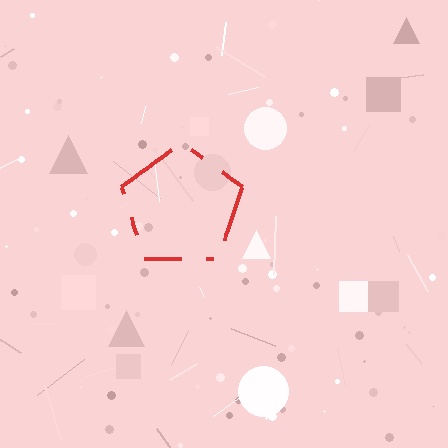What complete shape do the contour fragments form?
The contour fragments form a pentagon.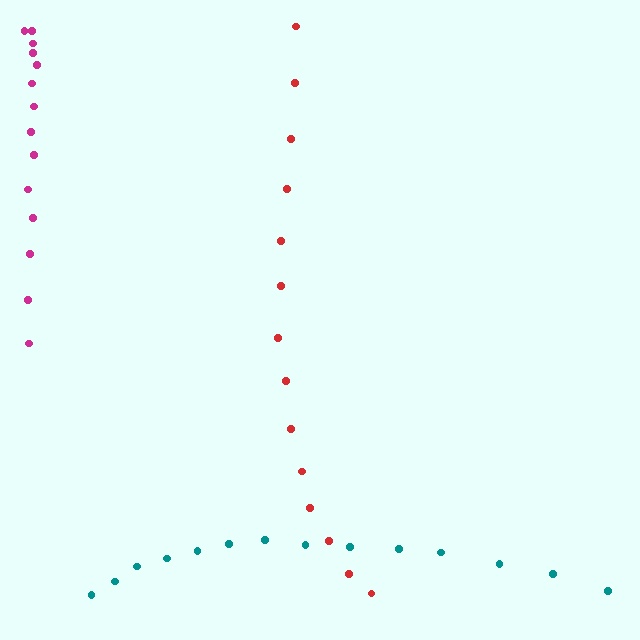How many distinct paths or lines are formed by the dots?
There are 3 distinct paths.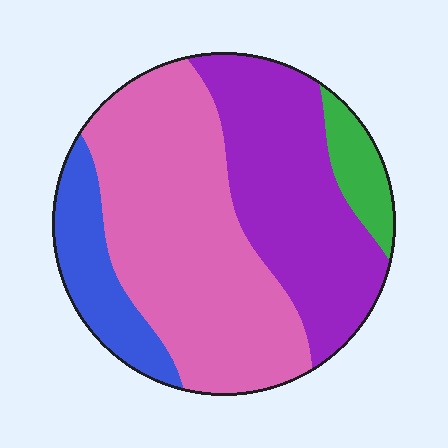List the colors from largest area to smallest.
From largest to smallest: pink, purple, blue, green.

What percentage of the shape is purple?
Purple covers roughly 35% of the shape.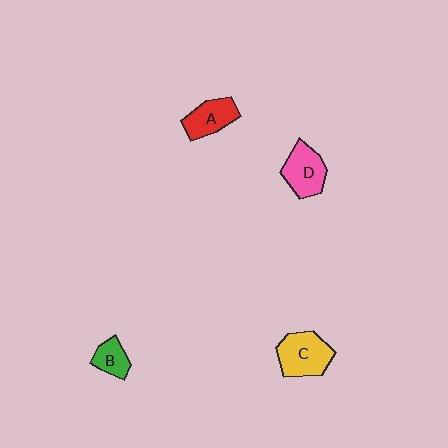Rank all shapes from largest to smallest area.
From largest to smallest: C (yellow), D (pink), A (red), B (green).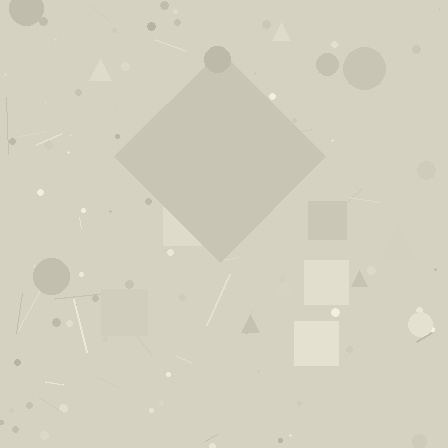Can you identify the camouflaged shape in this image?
The camouflaged shape is a diamond.